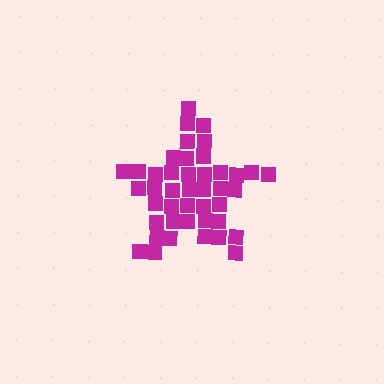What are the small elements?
The small elements are squares.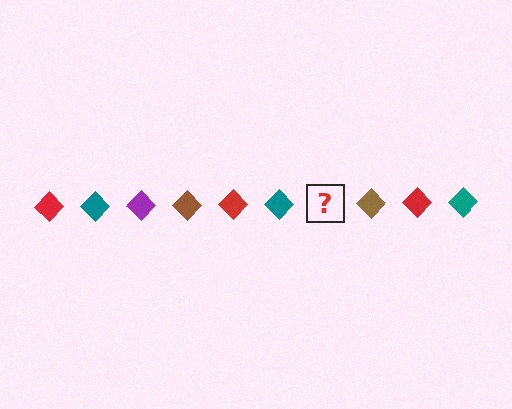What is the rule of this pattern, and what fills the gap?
The rule is that the pattern cycles through red, teal, purple, brown diamonds. The gap should be filled with a purple diamond.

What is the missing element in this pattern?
The missing element is a purple diamond.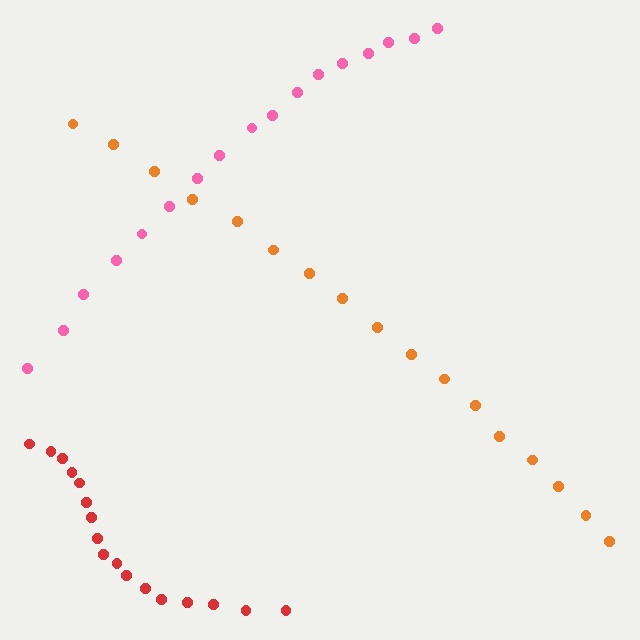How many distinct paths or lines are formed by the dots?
There are 3 distinct paths.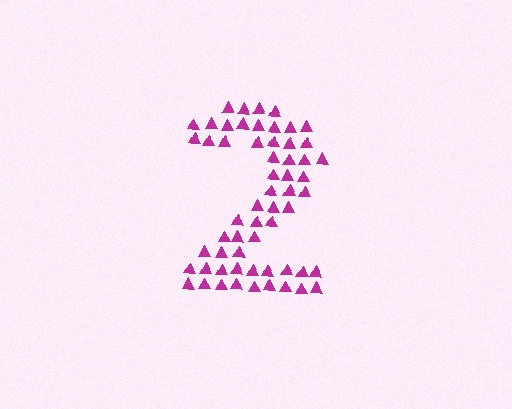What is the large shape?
The large shape is the digit 2.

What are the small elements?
The small elements are triangles.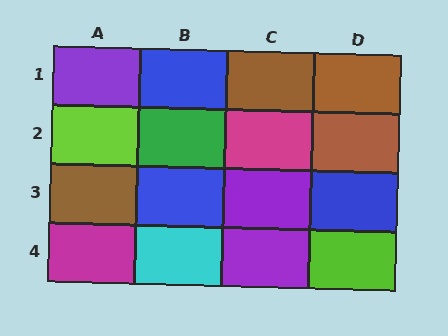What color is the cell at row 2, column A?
Lime.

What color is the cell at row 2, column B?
Green.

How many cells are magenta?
2 cells are magenta.